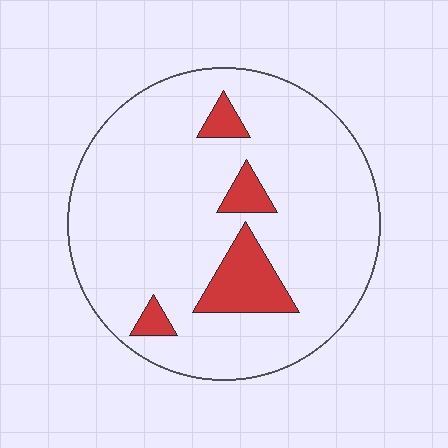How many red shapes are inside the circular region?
4.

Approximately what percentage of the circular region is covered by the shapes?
Approximately 10%.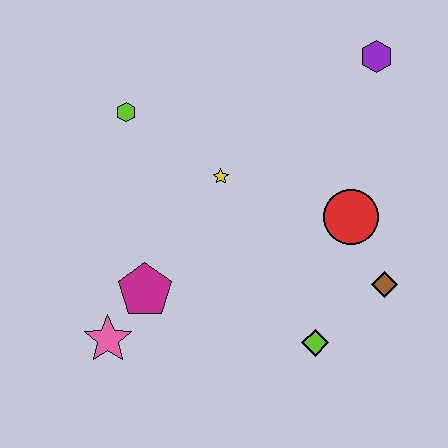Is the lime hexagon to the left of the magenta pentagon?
Yes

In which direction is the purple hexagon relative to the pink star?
The purple hexagon is above the pink star.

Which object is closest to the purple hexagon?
The red circle is closest to the purple hexagon.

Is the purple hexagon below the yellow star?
No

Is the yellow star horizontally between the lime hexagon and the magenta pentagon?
No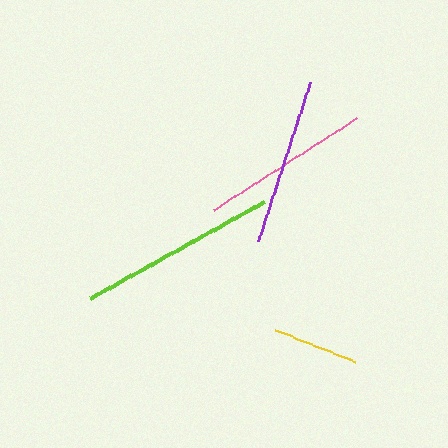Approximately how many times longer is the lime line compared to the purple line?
The lime line is approximately 1.2 times the length of the purple line.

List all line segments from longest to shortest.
From longest to shortest: lime, pink, purple, yellow.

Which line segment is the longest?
The lime line is the longest at approximately 199 pixels.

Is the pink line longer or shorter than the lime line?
The lime line is longer than the pink line.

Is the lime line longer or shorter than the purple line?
The lime line is longer than the purple line.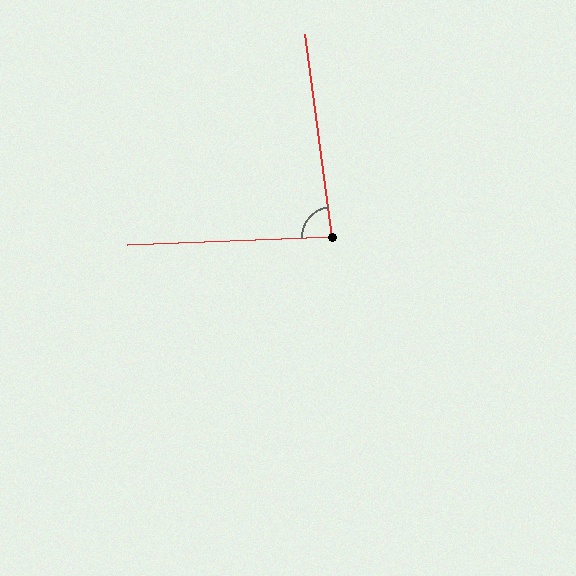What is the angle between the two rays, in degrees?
Approximately 85 degrees.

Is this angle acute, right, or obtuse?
It is acute.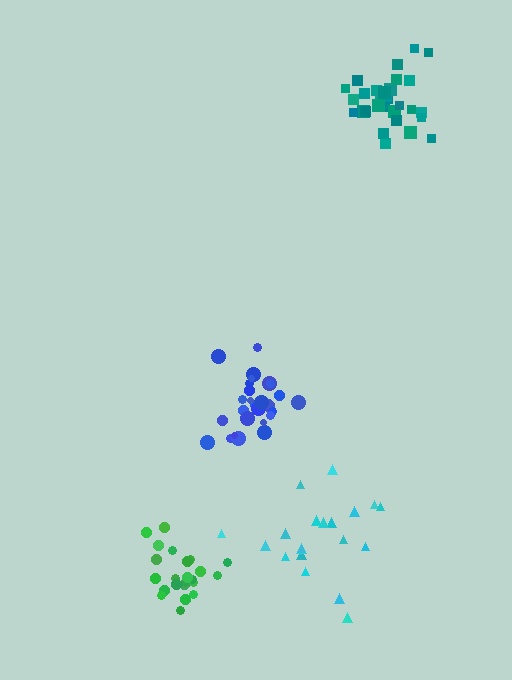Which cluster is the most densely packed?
Teal.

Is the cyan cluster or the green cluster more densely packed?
Green.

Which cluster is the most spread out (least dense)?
Cyan.